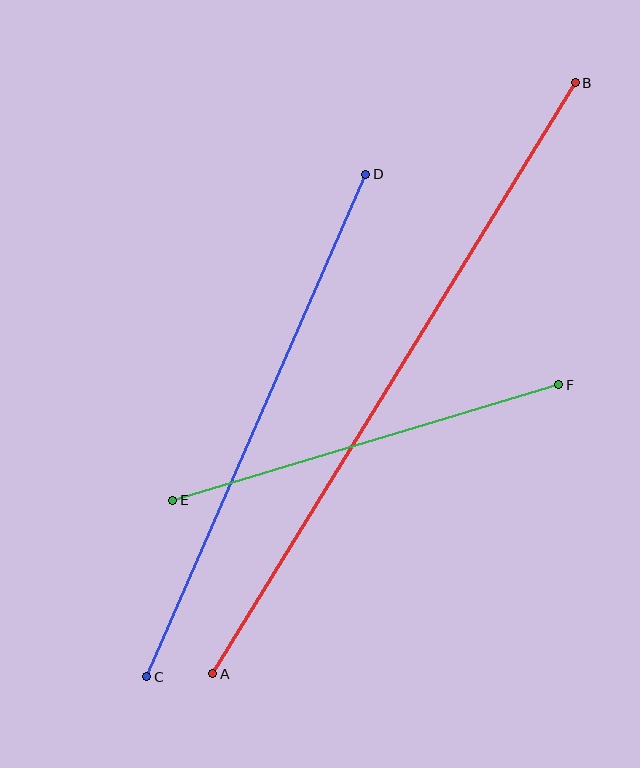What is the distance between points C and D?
The distance is approximately 548 pixels.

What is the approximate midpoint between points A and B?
The midpoint is at approximately (394, 378) pixels.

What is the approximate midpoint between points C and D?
The midpoint is at approximately (256, 425) pixels.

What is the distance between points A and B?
The distance is approximately 693 pixels.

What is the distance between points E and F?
The distance is approximately 403 pixels.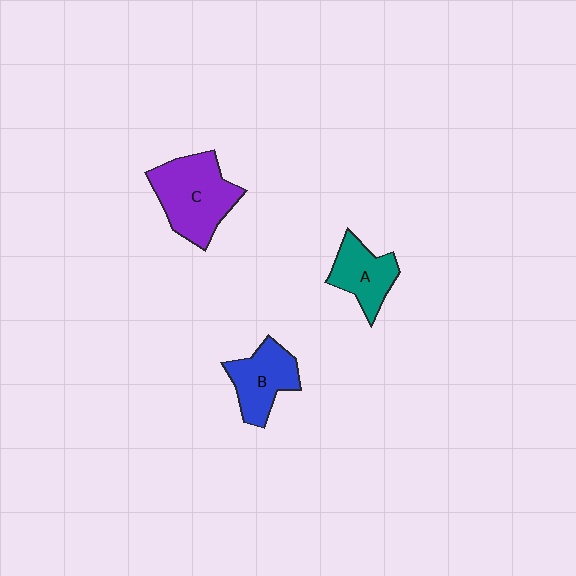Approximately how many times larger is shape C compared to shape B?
Approximately 1.4 times.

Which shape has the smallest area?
Shape A (teal).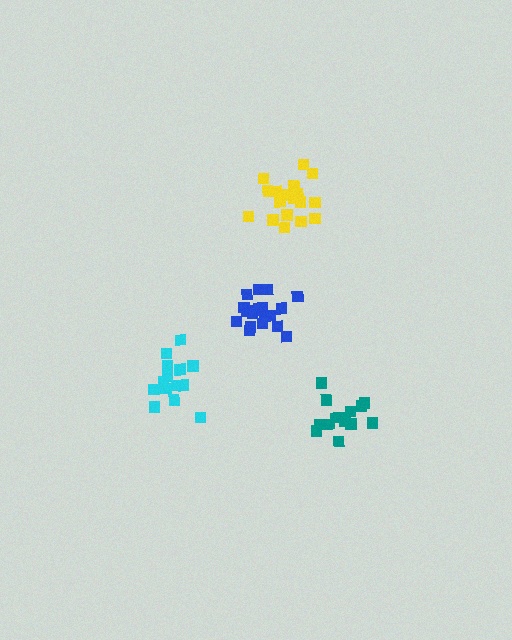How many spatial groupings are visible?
There are 4 spatial groupings.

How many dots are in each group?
Group 1: 19 dots, Group 2: 20 dots, Group 3: 14 dots, Group 4: 14 dots (67 total).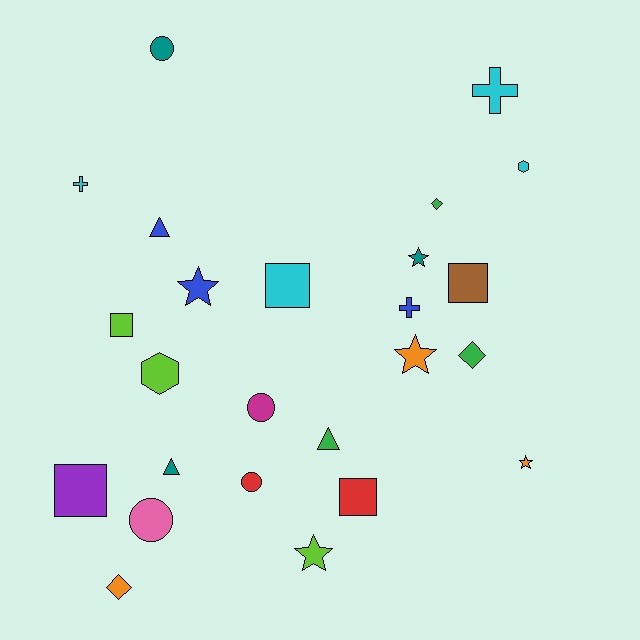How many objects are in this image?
There are 25 objects.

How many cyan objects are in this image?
There are 4 cyan objects.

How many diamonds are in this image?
There are 3 diamonds.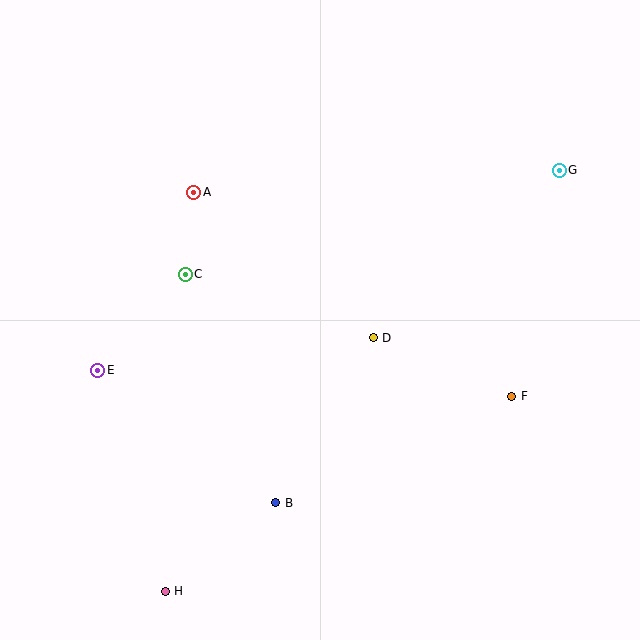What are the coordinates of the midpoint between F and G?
The midpoint between F and G is at (535, 283).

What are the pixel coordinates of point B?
Point B is at (276, 503).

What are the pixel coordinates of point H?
Point H is at (165, 591).